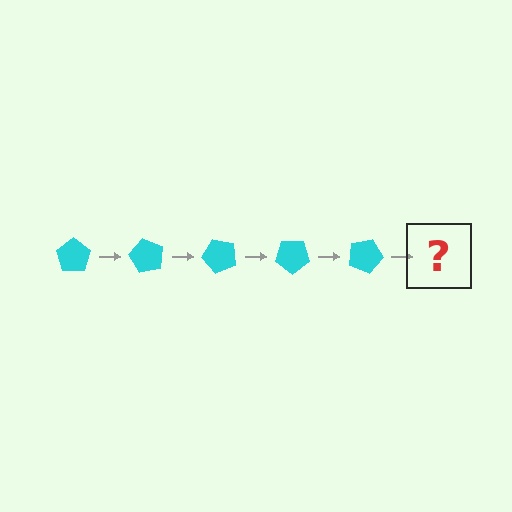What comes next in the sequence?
The next element should be a cyan pentagon rotated 300 degrees.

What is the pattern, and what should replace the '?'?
The pattern is that the pentagon rotates 60 degrees each step. The '?' should be a cyan pentagon rotated 300 degrees.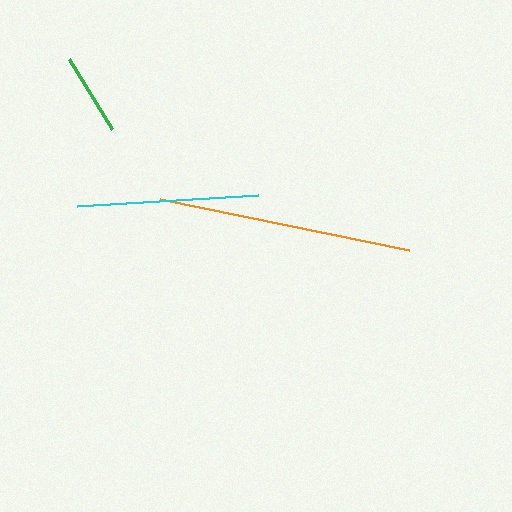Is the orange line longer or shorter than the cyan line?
The orange line is longer than the cyan line.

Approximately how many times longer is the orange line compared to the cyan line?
The orange line is approximately 1.4 times the length of the cyan line.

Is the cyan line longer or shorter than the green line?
The cyan line is longer than the green line.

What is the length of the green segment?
The green segment is approximately 82 pixels long.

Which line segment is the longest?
The orange line is the longest at approximately 254 pixels.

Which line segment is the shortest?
The green line is the shortest at approximately 82 pixels.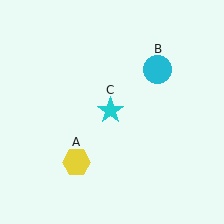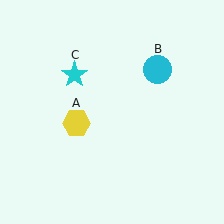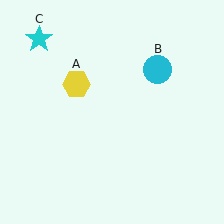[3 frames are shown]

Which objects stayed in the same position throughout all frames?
Cyan circle (object B) remained stationary.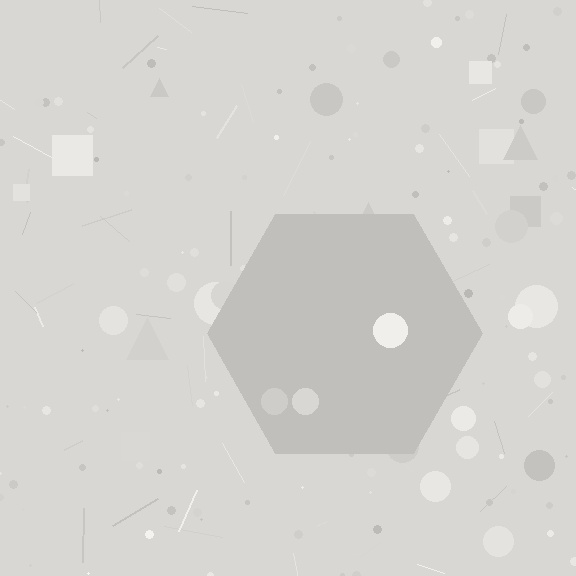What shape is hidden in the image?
A hexagon is hidden in the image.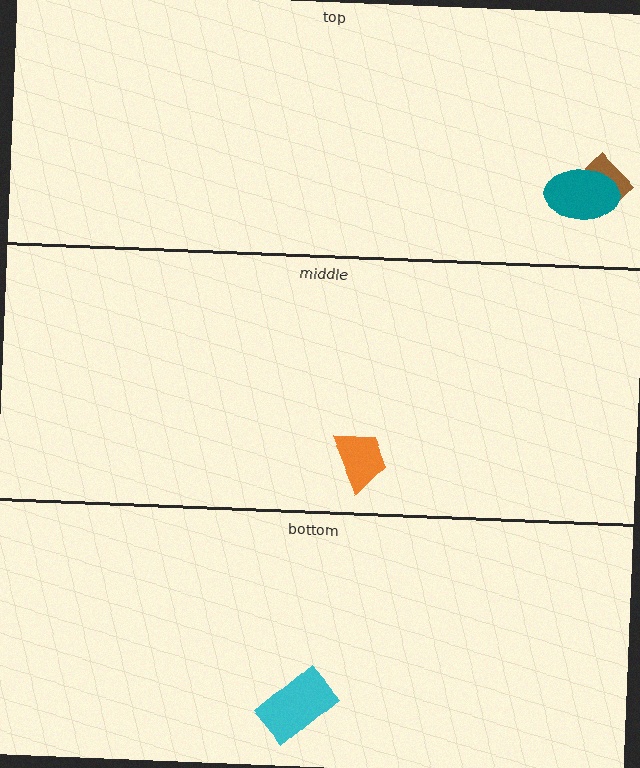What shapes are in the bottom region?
The cyan rectangle.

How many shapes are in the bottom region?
1.